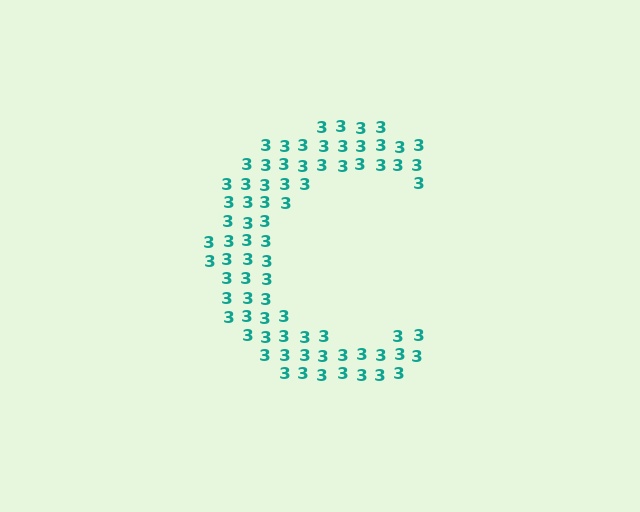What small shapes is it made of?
It is made of small digit 3's.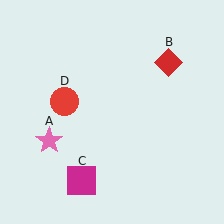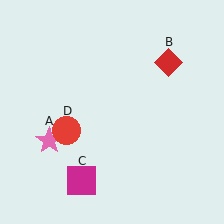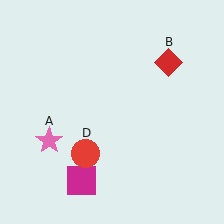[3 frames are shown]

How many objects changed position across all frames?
1 object changed position: red circle (object D).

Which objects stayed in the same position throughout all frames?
Pink star (object A) and red diamond (object B) and magenta square (object C) remained stationary.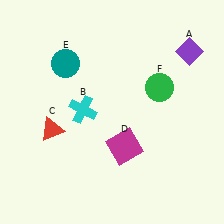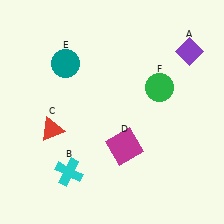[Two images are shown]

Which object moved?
The cyan cross (B) moved down.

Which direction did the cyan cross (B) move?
The cyan cross (B) moved down.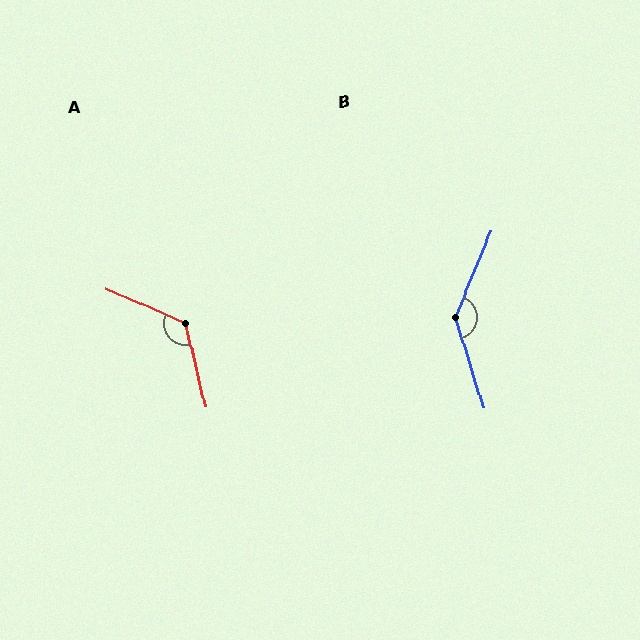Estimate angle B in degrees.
Approximately 140 degrees.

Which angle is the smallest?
A, at approximately 126 degrees.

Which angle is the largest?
B, at approximately 140 degrees.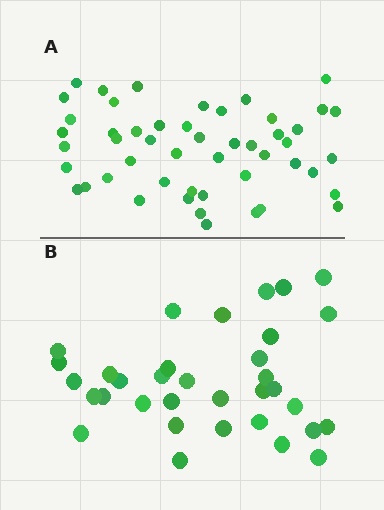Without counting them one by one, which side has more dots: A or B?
Region A (the top region) has more dots.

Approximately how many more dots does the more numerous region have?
Region A has approximately 15 more dots than region B.